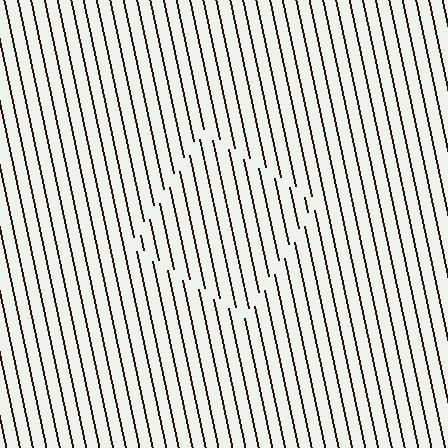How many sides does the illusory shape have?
4 sides — the line-ends trace a square.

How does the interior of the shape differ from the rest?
The interior of the shape contains the same grating, shifted by half a period — the contour is defined by the phase discontinuity where line-ends from the inner and outer gratings abut.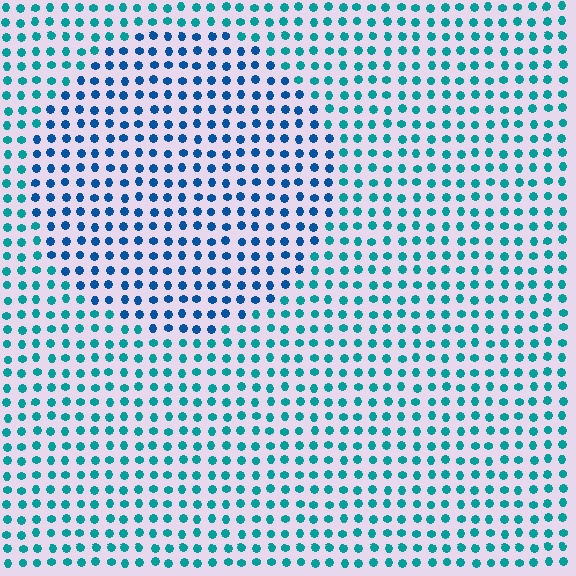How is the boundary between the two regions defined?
The boundary is defined purely by a slight shift in hue (about 32 degrees). Spacing, size, and orientation are identical on both sides.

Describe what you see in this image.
The image is filled with small teal elements in a uniform arrangement. A circle-shaped region is visible where the elements are tinted to a slightly different hue, forming a subtle color boundary.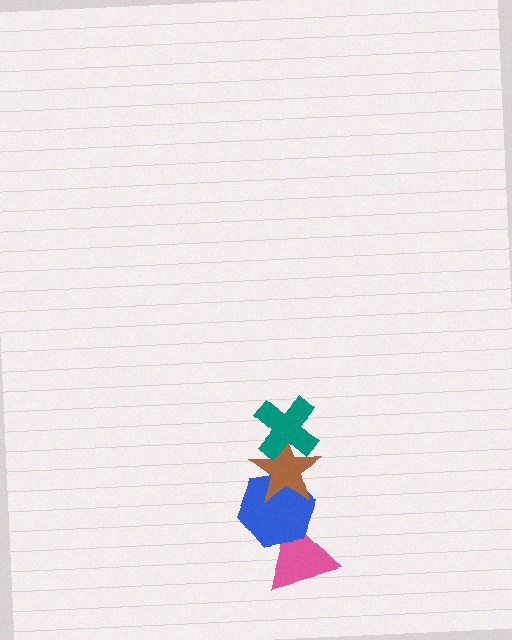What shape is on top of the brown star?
The teal cross is on top of the brown star.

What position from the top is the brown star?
The brown star is 2nd from the top.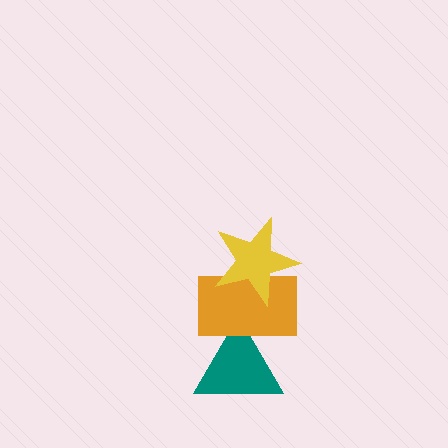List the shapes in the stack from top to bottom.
From top to bottom: the yellow star, the orange rectangle, the teal triangle.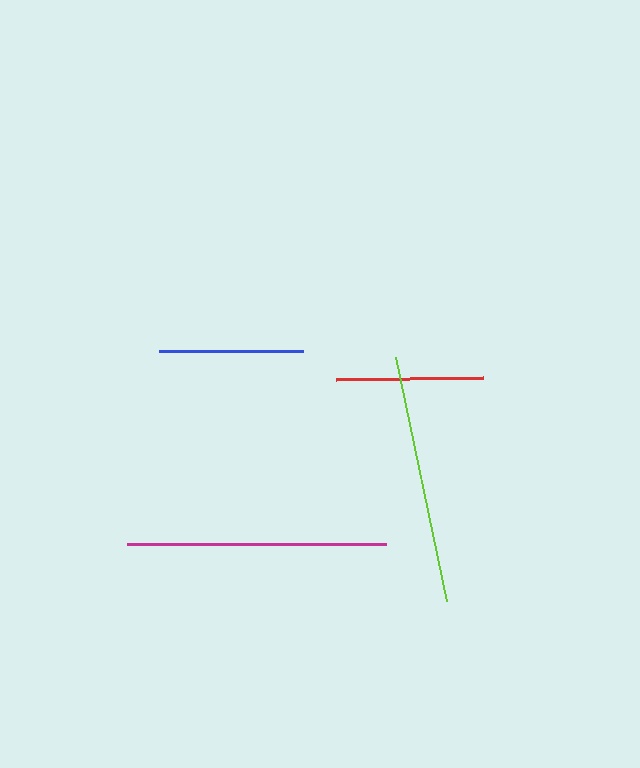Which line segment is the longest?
The magenta line is the longest at approximately 260 pixels.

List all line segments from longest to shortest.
From longest to shortest: magenta, lime, red, blue.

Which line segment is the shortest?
The blue line is the shortest at approximately 144 pixels.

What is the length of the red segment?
The red segment is approximately 147 pixels long.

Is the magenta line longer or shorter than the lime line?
The magenta line is longer than the lime line.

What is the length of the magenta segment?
The magenta segment is approximately 260 pixels long.